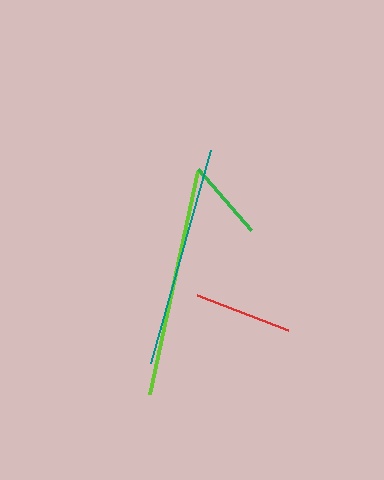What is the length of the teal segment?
The teal segment is approximately 221 pixels long.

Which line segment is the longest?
The lime line is the longest at approximately 228 pixels.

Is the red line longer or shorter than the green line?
The red line is longer than the green line.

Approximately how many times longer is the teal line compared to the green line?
The teal line is approximately 2.7 times the length of the green line.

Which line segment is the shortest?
The green line is the shortest at approximately 81 pixels.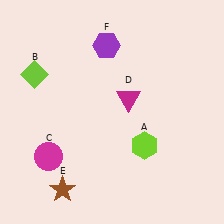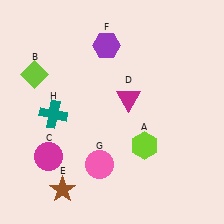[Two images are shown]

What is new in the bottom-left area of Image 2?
A pink circle (G) was added in the bottom-left area of Image 2.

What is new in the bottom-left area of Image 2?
A teal cross (H) was added in the bottom-left area of Image 2.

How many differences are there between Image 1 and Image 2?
There are 2 differences between the two images.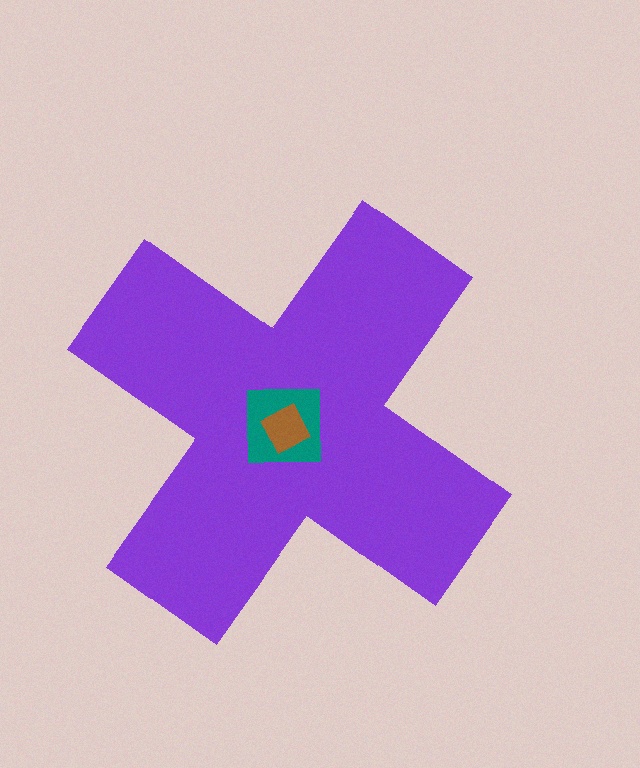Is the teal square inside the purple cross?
Yes.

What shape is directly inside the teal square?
The brown diamond.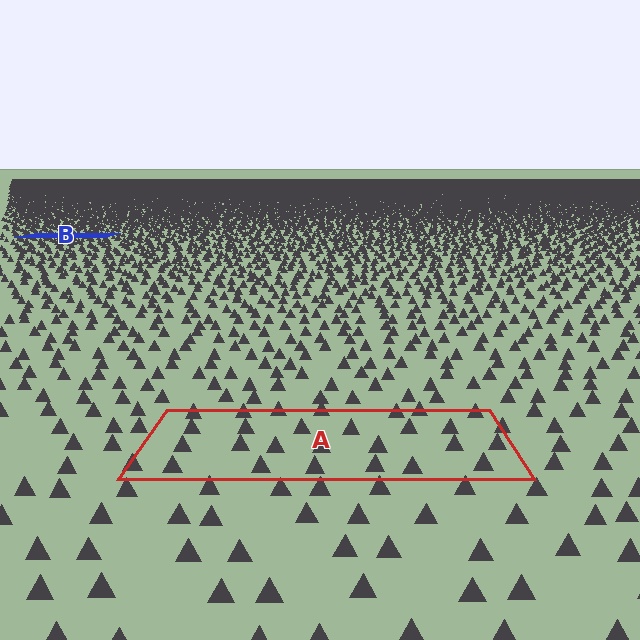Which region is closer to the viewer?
Region A is closer. The texture elements there are larger and more spread out.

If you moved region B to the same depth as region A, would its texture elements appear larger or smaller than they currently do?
They would appear larger. At a closer depth, the same texture elements are projected at a bigger on-screen size.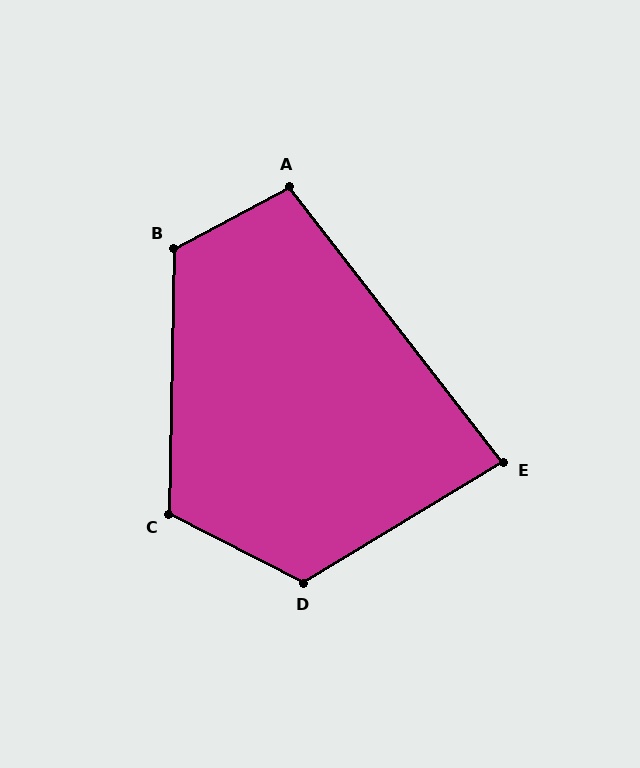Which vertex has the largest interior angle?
D, at approximately 122 degrees.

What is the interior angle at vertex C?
Approximately 116 degrees (obtuse).